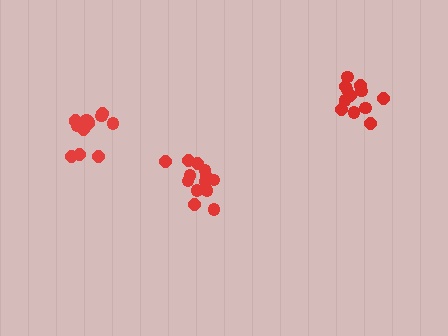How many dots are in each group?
Group 1: 13 dots, Group 2: 12 dots, Group 3: 14 dots (39 total).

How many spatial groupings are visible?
There are 3 spatial groupings.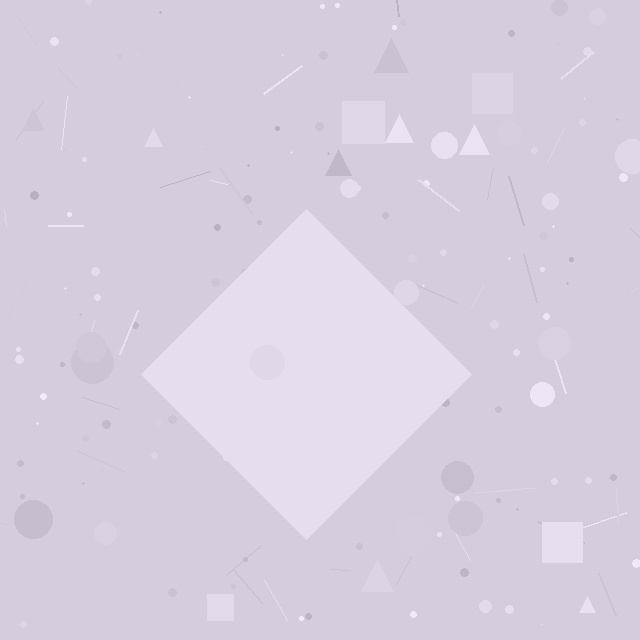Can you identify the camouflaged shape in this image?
The camouflaged shape is a diamond.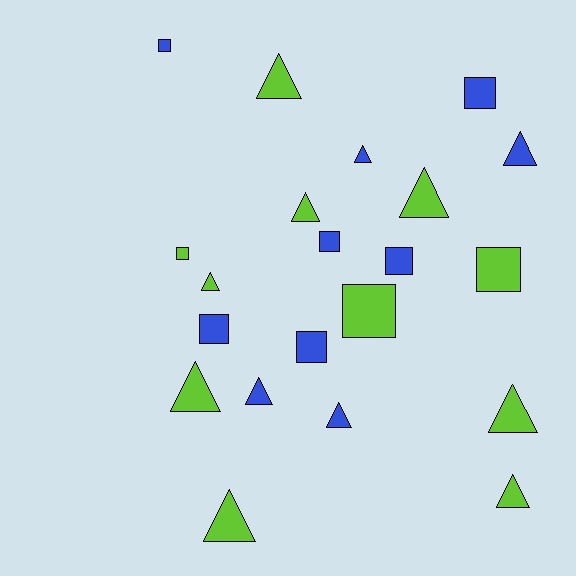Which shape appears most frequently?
Triangle, with 12 objects.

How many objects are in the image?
There are 21 objects.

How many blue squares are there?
There are 6 blue squares.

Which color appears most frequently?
Lime, with 11 objects.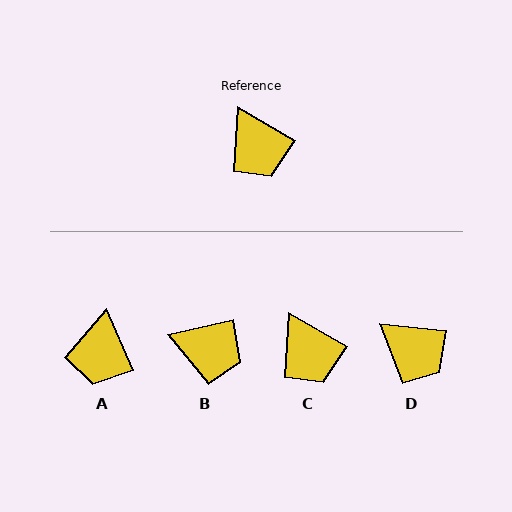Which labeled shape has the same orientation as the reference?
C.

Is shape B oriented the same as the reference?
No, it is off by about 43 degrees.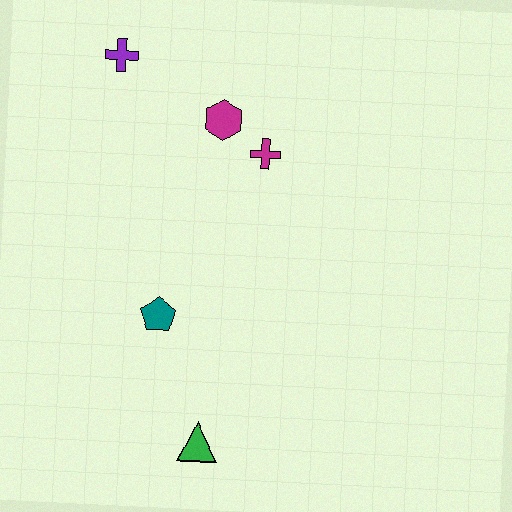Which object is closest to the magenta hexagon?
The magenta cross is closest to the magenta hexagon.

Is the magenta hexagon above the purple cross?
No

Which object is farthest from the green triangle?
The purple cross is farthest from the green triangle.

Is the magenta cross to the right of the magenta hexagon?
Yes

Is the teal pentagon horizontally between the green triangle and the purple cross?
Yes